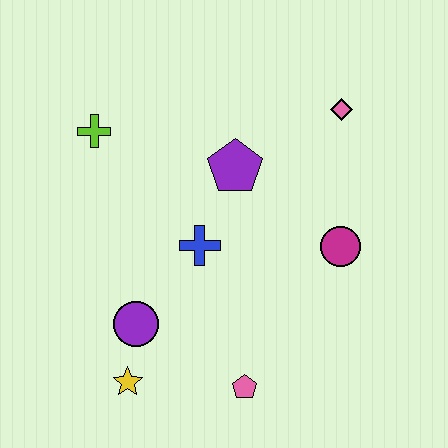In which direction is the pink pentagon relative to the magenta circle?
The pink pentagon is below the magenta circle.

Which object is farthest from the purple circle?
The pink diamond is farthest from the purple circle.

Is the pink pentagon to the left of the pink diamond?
Yes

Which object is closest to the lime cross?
The purple pentagon is closest to the lime cross.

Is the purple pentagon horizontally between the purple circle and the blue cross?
No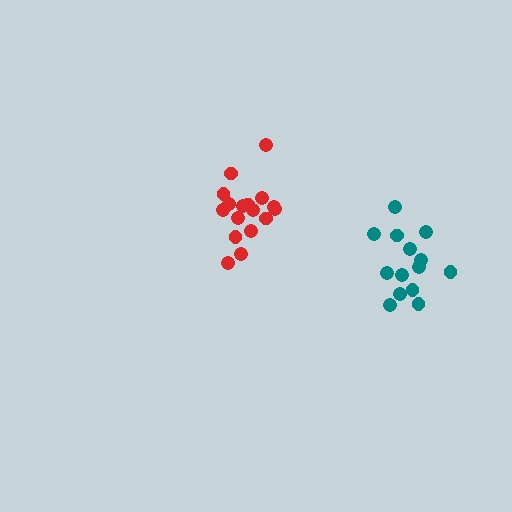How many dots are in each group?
Group 1: 17 dots, Group 2: 14 dots (31 total).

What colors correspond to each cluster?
The clusters are colored: red, teal.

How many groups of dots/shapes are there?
There are 2 groups.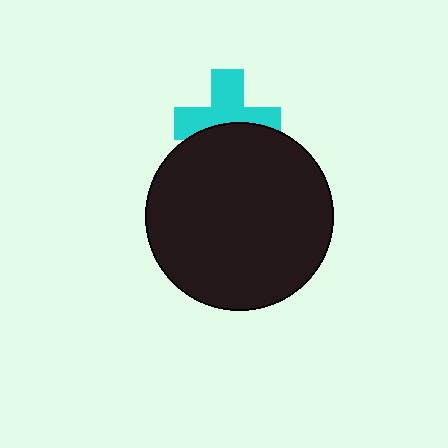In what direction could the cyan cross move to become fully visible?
The cyan cross could move up. That would shift it out from behind the black circle entirely.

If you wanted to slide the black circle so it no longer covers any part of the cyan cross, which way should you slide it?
Slide it down — that is the most direct way to separate the two shapes.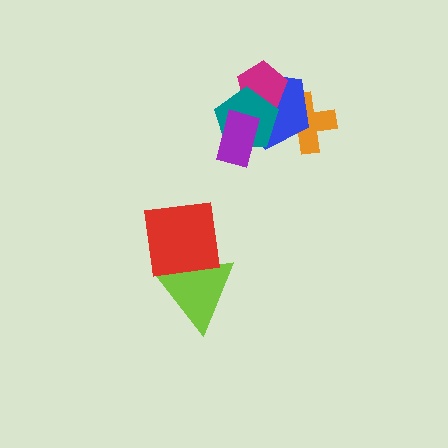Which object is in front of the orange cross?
The blue pentagon is in front of the orange cross.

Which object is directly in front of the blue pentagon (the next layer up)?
The magenta pentagon is directly in front of the blue pentagon.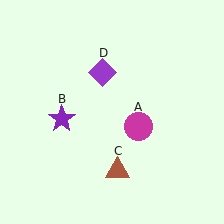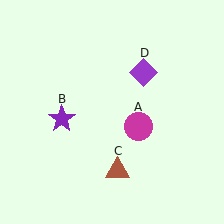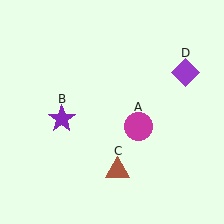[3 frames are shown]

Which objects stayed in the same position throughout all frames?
Magenta circle (object A) and purple star (object B) and brown triangle (object C) remained stationary.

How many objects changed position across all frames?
1 object changed position: purple diamond (object D).